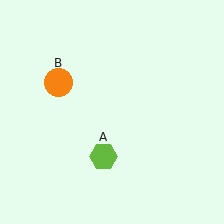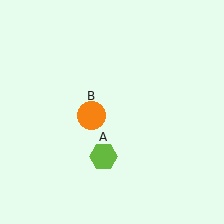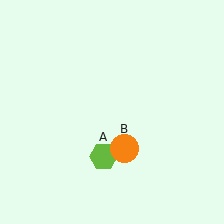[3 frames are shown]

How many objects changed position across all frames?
1 object changed position: orange circle (object B).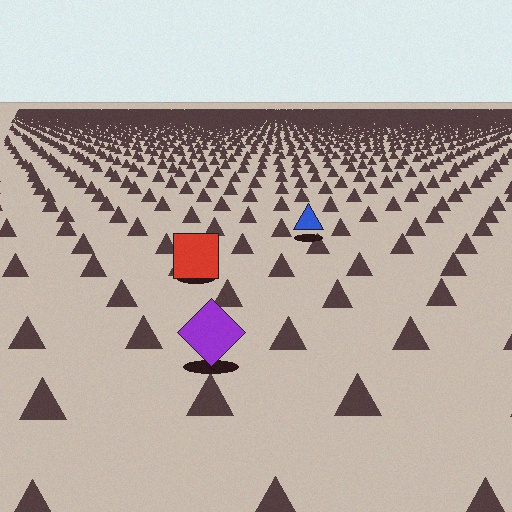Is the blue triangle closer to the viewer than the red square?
No. The red square is closer — you can tell from the texture gradient: the ground texture is coarser near it.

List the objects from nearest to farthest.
From nearest to farthest: the purple diamond, the red square, the blue triangle.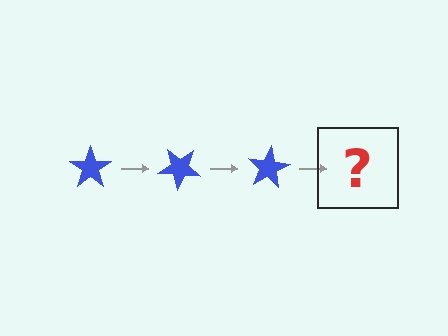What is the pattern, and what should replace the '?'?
The pattern is that the star rotates 40 degrees each step. The '?' should be a blue star rotated 120 degrees.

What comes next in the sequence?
The next element should be a blue star rotated 120 degrees.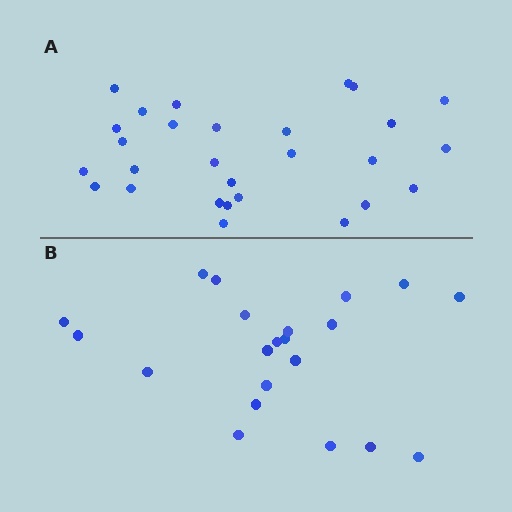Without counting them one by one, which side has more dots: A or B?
Region A (the top region) has more dots.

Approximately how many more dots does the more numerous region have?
Region A has roughly 8 or so more dots than region B.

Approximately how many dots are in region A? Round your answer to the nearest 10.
About 30 dots. (The exact count is 28, which rounds to 30.)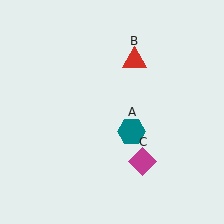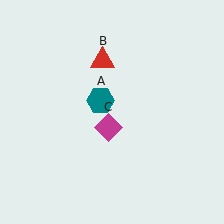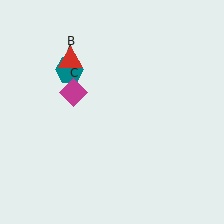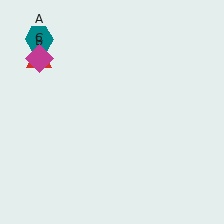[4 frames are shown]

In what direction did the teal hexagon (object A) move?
The teal hexagon (object A) moved up and to the left.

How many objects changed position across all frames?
3 objects changed position: teal hexagon (object A), red triangle (object B), magenta diamond (object C).